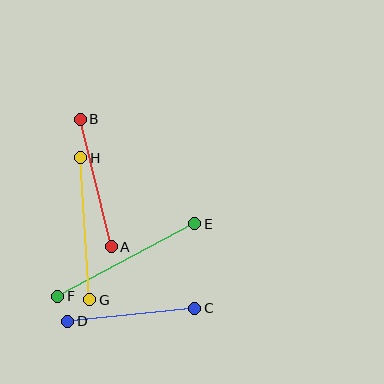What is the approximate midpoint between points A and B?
The midpoint is at approximately (96, 183) pixels.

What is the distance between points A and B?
The distance is approximately 131 pixels.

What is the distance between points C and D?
The distance is approximately 128 pixels.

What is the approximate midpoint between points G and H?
The midpoint is at approximately (85, 229) pixels.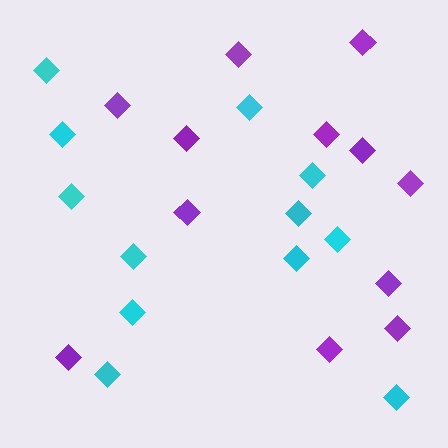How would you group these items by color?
There are 2 groups: one group of purple diamonds (12) and one group of cyan diamonds (12).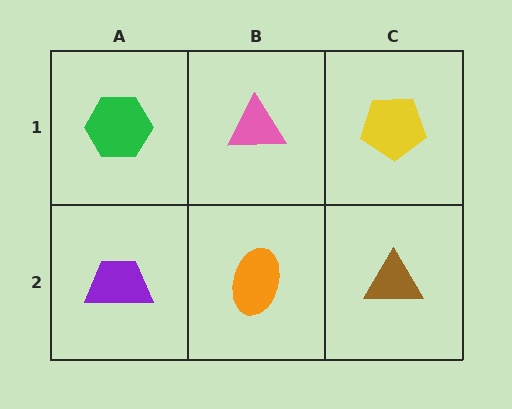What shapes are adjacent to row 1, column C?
A brown triangle (row 2, column C), a pink triangle (row 1, column B).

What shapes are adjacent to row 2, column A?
A green hexagon (row 1, column A), an orange ellipse (row 2, column B).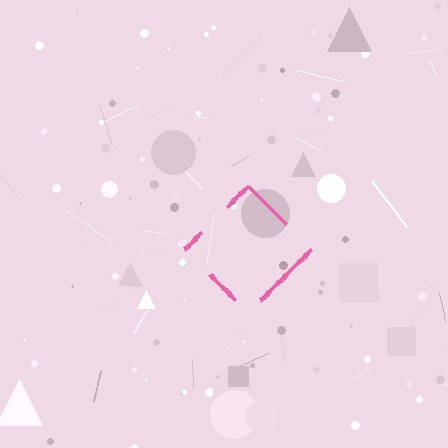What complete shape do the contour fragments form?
The contour fragments form a diamond.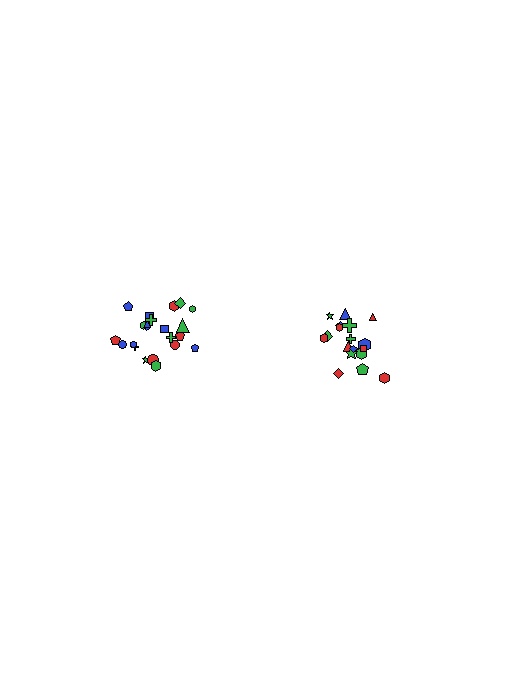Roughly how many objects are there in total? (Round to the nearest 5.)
Roughly 40 objects in total.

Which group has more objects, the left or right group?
The left group.